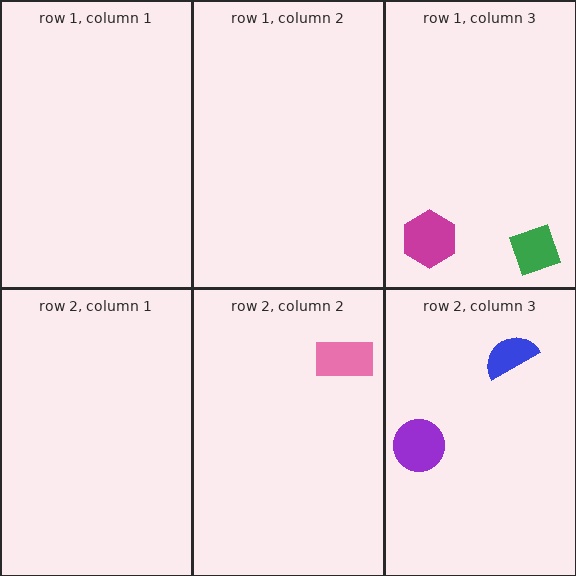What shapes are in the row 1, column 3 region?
The green square, the magenta hexagon.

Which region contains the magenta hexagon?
The row 1, column 3 region.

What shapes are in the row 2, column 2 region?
The pink rectangle.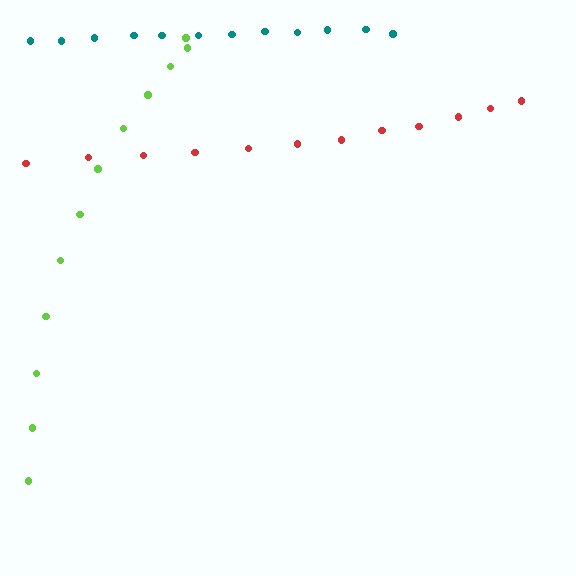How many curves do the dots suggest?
There are 3 distinct paths.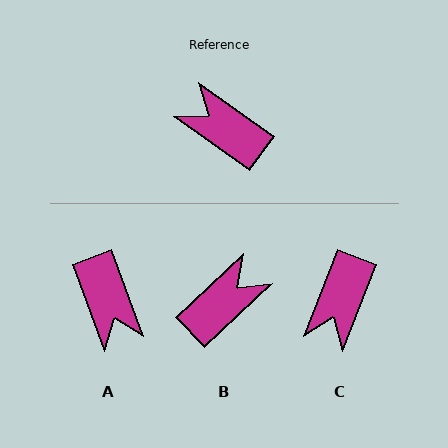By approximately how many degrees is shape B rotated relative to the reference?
Approximately 101 degrees clockwise.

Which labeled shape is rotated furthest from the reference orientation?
A, about 146 degrees away.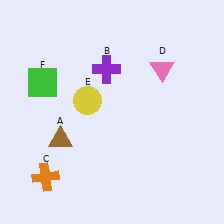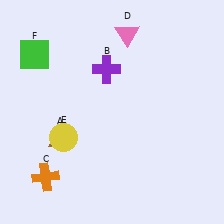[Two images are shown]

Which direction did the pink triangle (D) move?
The pink triangle (D) moved left.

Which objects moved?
The objects that moved are: the pink triangle (D), the yellow circle (E), the green square (F).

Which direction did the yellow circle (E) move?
The yellow circle (E) moved down.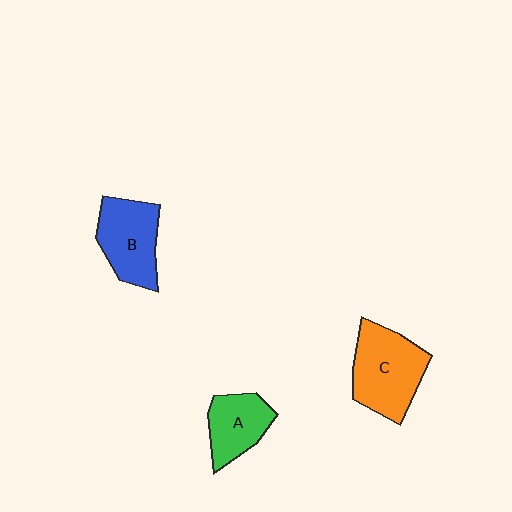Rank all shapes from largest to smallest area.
From largest to smallest: C (orange), B (blue), A (green).